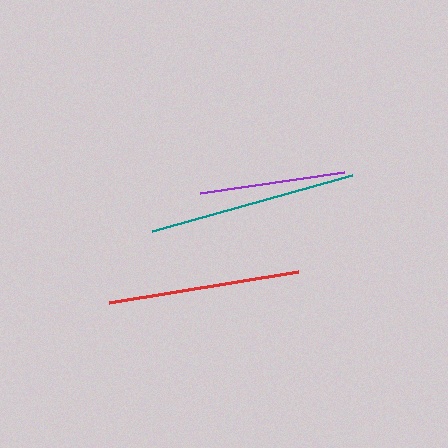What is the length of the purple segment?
The purple segment is approximately 146 pixels long.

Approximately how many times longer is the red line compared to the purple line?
The red line is approximately 1.3 times the length of the purple line.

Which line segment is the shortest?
The purple line is the shortest at approximately 146 pixels.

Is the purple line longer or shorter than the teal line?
The teal line is longer than the purple line.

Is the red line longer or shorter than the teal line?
The teal line is longer than the red line.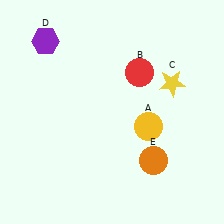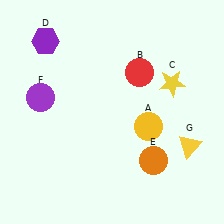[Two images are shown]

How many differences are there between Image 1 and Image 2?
There are 2 differences between the two images.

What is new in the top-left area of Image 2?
A purple circle (F) was added in the top-left area of Image 2.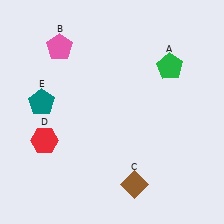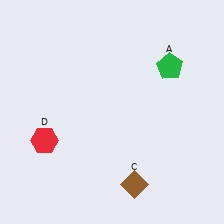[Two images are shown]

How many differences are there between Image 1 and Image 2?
There are 2 differences between the two images.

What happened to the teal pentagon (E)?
The teal pentagon (E) was removed in Image 2. It was in the top-left area of Image 1.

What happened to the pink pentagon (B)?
The pink pentagon (B) was removed in Image 2. It was in the top-left area of Image 1.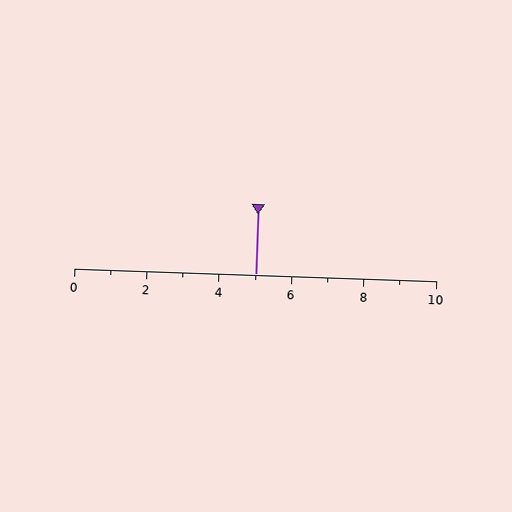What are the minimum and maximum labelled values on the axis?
The axis runs from 0 to 10.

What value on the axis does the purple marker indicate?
The marker indicates approximately 5.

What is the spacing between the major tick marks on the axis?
The major ticks are spaced 2 apart.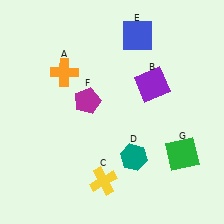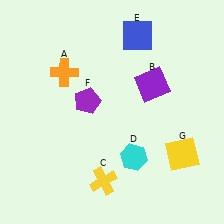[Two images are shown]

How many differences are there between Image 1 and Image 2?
There are 3 differences between the two images.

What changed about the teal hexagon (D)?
In Image 1, D is teal. In Image 2, it changed to cyan.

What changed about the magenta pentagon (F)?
In Image 1, F is magenta. In Image 2, it changed to purple.